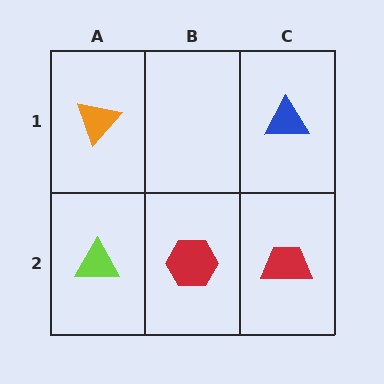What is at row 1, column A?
An orange triangle.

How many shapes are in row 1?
2 shapes.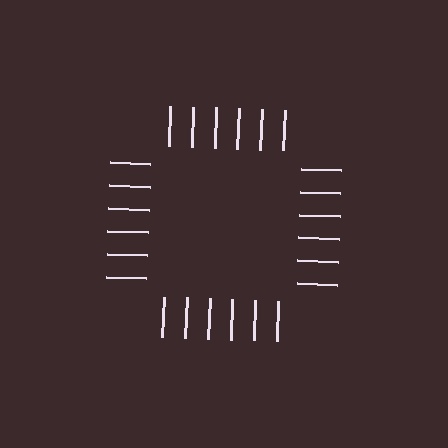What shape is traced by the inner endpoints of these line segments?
An illusory square — the line segments terminate on its edges but no continuous stroke is drawn.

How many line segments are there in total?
24 — 6 along each of the 4 edges.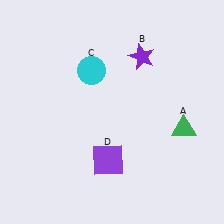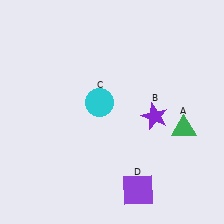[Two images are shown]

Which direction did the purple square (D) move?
The purple square (D) moved down.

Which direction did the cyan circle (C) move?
The cyan circle (C) moved down.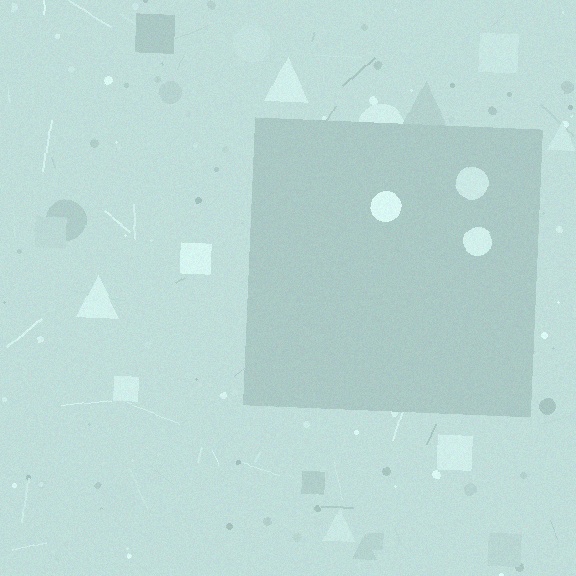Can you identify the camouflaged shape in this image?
The camouflaged shape is a square.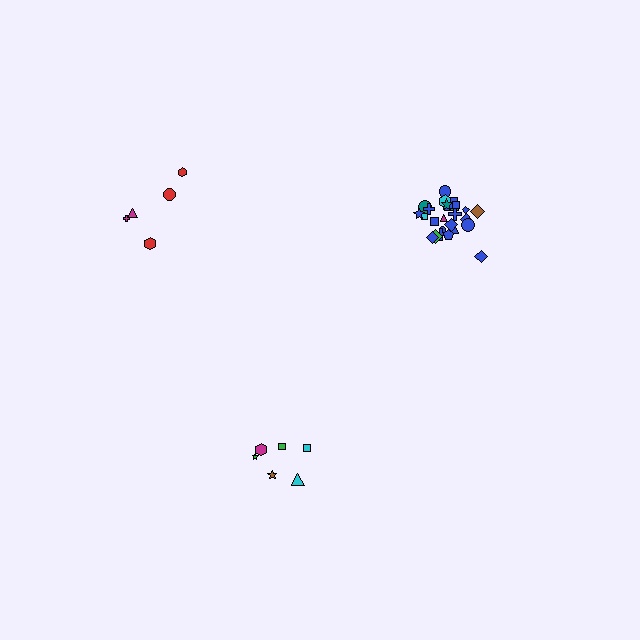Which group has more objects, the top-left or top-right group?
The top-right group.